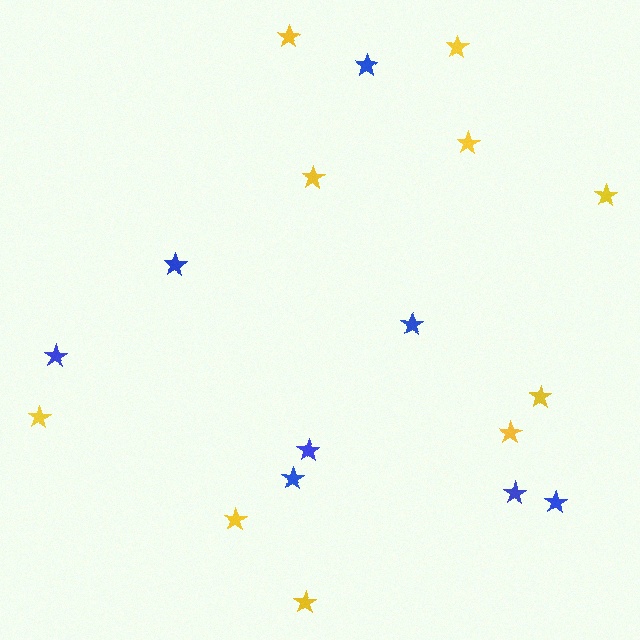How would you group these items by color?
There are 2 groups: one group of yellow stars (10) and one group of blue stars (8).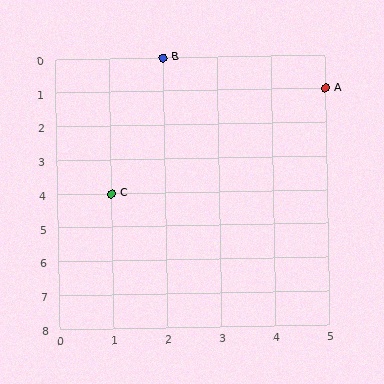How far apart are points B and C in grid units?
Points B and C are 1 column and 4 rows apart (about 4.1 grid units diagonally).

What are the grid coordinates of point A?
Point A is at grid coordinates (5, 1).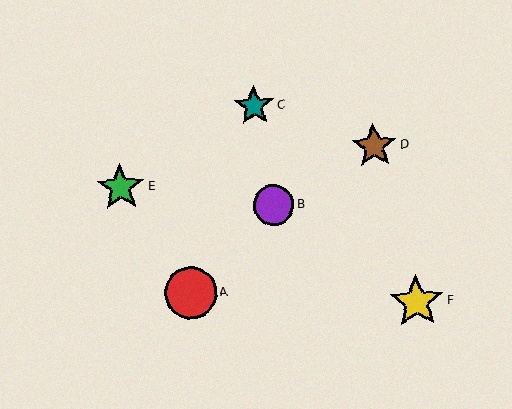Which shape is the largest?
The yellow star (labeled F) is the largest.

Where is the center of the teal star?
The center of the teal star is at (254, 106).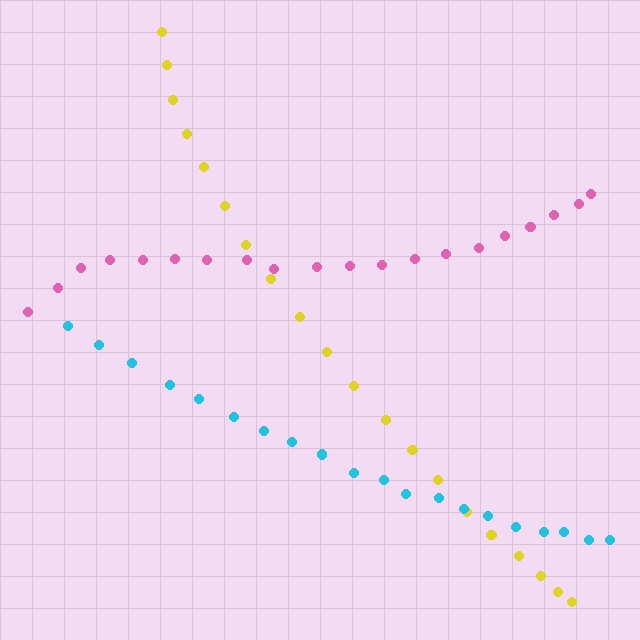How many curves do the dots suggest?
There are 3 distinct paths.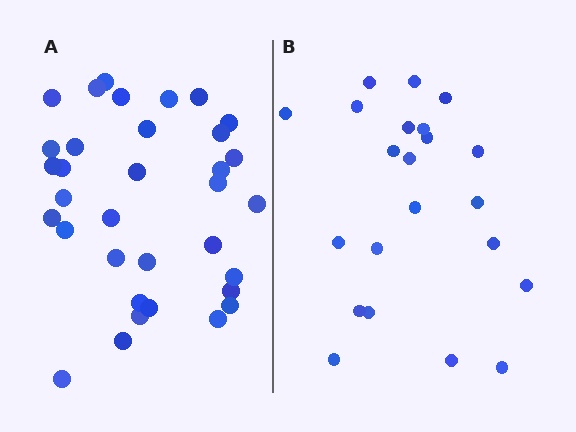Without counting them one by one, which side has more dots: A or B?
Region A (the left region) has more dots.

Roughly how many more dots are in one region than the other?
Region A has roughly 12 or so more dots than region B.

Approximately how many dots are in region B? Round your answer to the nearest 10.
About 20 dots. (The exact count is 22, which rounds to 20.)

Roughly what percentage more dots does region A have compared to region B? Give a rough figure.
About 55% more.